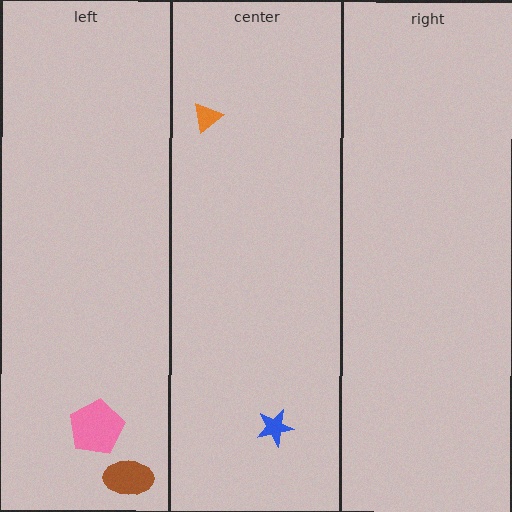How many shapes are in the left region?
2.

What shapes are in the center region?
The orange triangle, the blue star.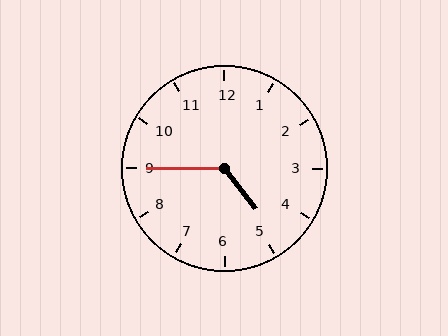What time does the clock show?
4:45.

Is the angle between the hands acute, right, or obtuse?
It is obtuse.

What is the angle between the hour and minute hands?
Approximately 128 degrees.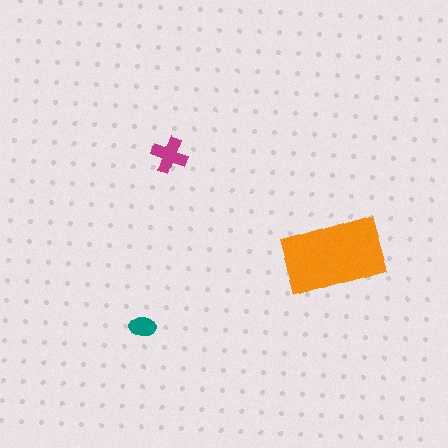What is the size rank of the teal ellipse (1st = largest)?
3rd.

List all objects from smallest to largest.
The teal ellipse, the magenta cross, the orange rectangle.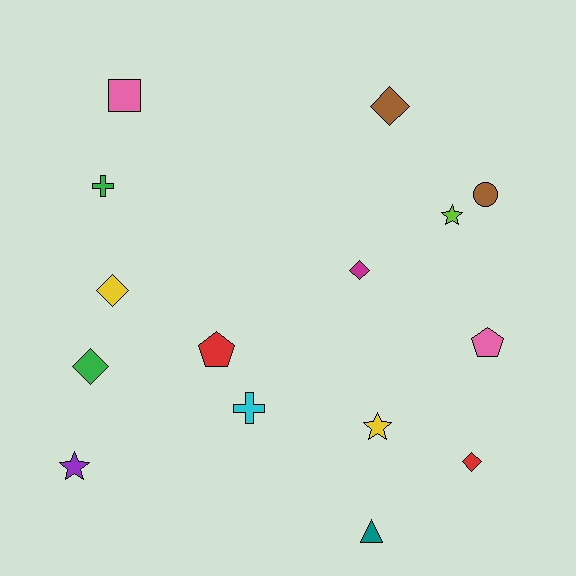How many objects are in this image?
There are 15 objects.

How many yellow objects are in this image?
There are 2 yellow objects.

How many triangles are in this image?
There is 1 triangle.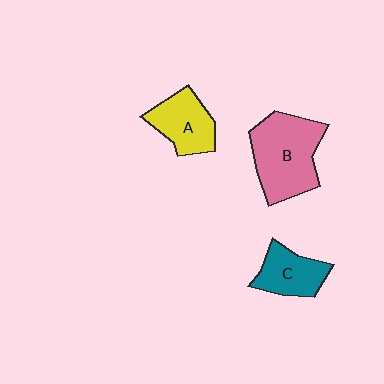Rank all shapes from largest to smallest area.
From largest to smallest: B (pink), A (yellow), C (teal).